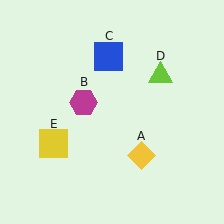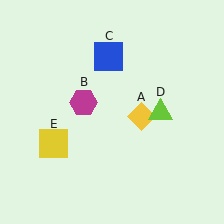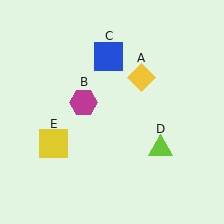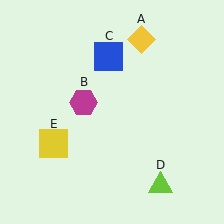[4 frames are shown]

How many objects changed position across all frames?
2 objects changed position: yellow diamond (object A), lime triangle (object D).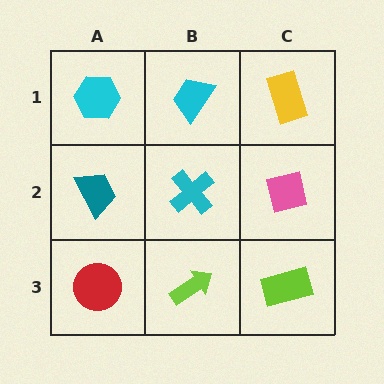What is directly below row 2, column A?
A red circle.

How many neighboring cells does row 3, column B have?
3.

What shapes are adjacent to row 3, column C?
A pink square (row 2, column C), a lime arrow (row 3, column B).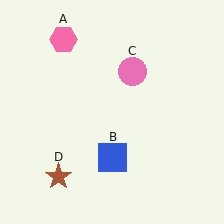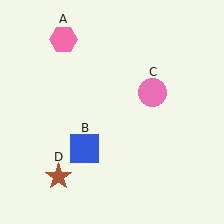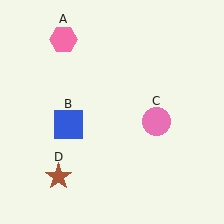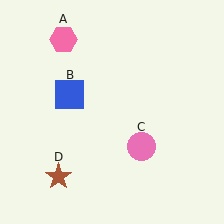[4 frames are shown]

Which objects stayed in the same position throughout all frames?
Pink hexagon (object A) and brown star (object D) remained stationary.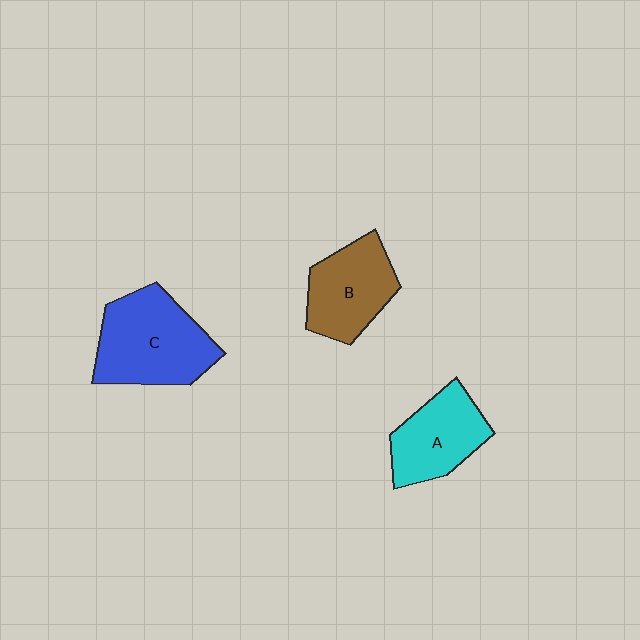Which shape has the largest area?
Shape C (blue).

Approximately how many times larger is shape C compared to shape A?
Approximately 1.4 times.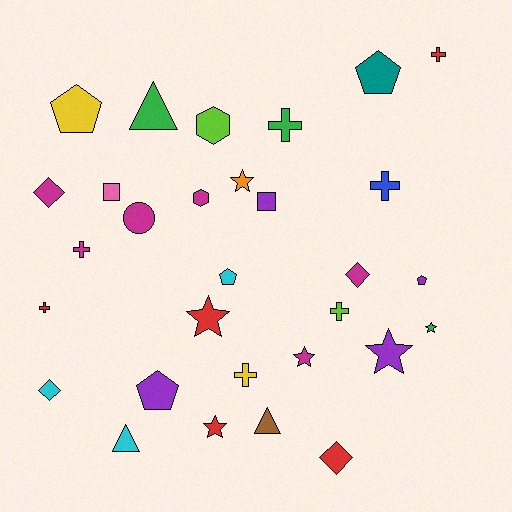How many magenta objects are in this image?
There are 6 magenta objects.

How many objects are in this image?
There are 30 objects.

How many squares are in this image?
There are 2 squares.